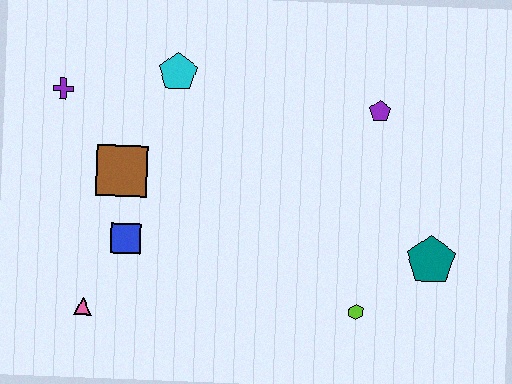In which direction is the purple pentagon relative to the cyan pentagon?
The purple pentagon is to the right of the cyan pentagon.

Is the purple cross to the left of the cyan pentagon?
Yes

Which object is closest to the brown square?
The blue square is closest to the brown square.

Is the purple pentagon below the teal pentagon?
No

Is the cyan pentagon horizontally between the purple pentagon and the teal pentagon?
No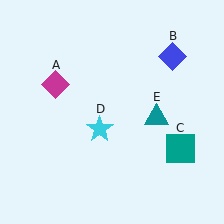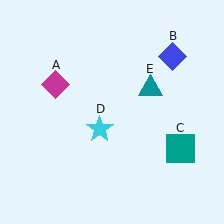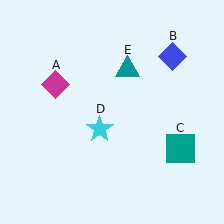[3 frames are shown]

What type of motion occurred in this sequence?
The teal triangle (object E) rotated counterclockwise around the center of the scene.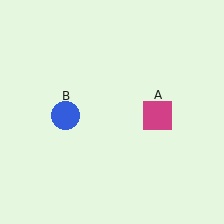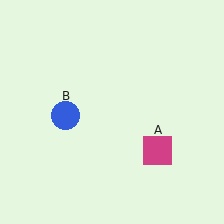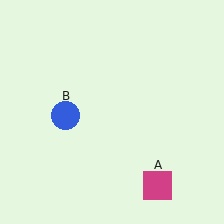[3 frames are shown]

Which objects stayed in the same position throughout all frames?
Blue circle (object B) remained stationary.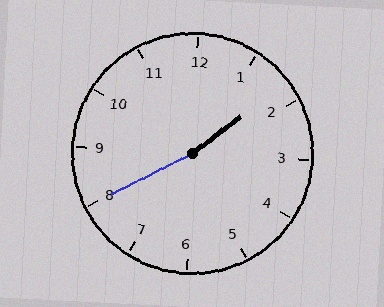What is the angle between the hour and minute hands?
Approximately 170 degrees.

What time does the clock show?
1:40.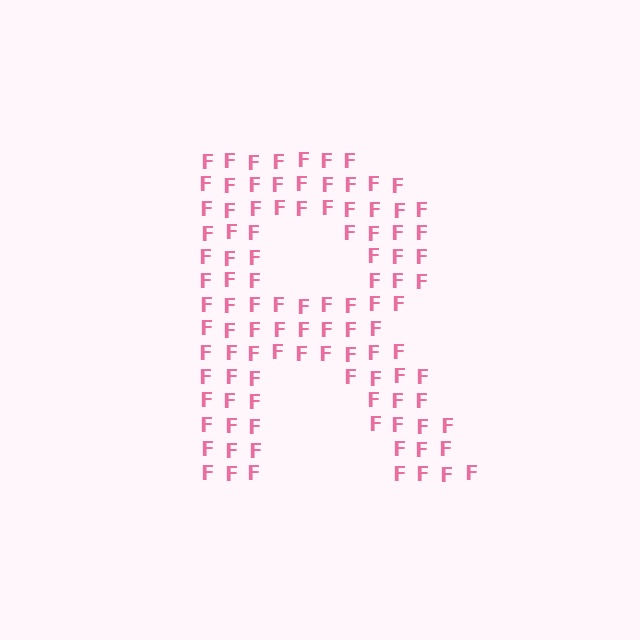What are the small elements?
The small elements are letter F's.